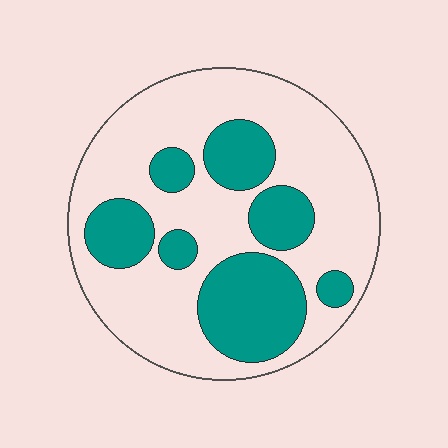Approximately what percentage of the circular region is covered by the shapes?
Approximately 35%.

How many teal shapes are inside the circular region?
7.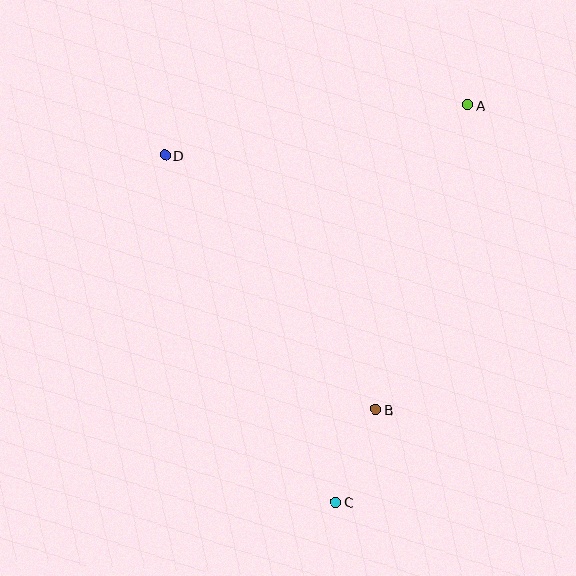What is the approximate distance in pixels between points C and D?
The distance between C and D is approximately 386 pixels.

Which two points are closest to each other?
Points B and C are closest to each other.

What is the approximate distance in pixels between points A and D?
The distance between A and D is approximately 307 pixels.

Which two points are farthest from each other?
Points A and C are farthest from each other.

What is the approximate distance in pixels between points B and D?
The distance between B and D is approximately 330 pixels.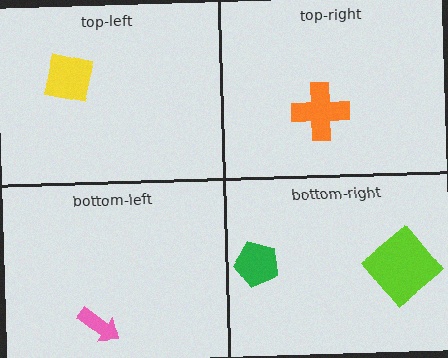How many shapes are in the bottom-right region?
3.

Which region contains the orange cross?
The top-right region.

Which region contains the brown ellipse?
The bottom-right region.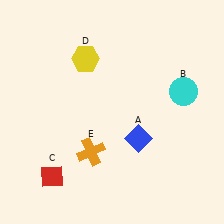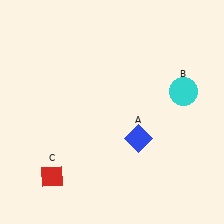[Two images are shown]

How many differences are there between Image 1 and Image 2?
There are 2 differences between the two images.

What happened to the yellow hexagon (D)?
The yellow hexagon (D) was removed in Image 2. It was in the top-left area of Image 1.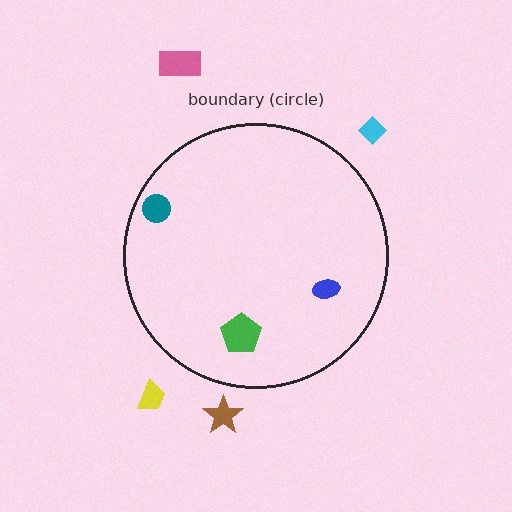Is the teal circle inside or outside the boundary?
Inside.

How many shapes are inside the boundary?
3 inside, 4 outside.